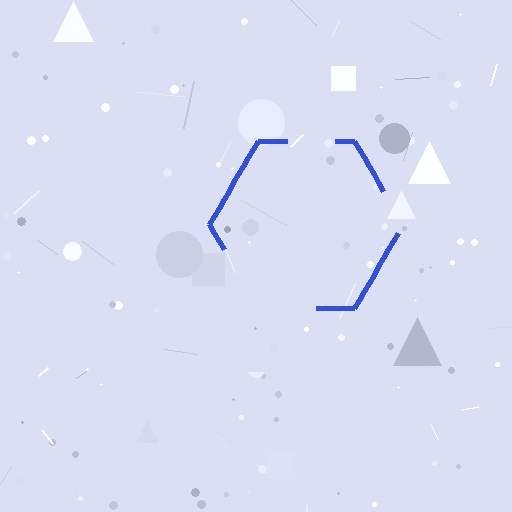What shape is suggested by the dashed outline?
The dashed outline suggests a hexagon.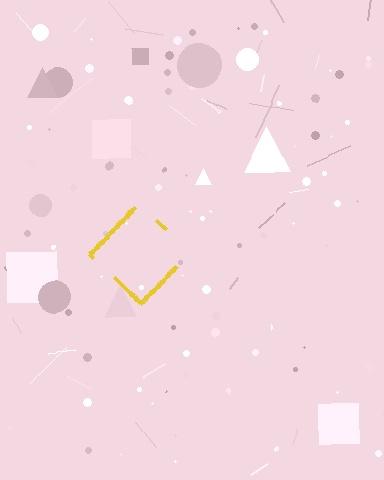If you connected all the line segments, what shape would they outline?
They would outline a diamond.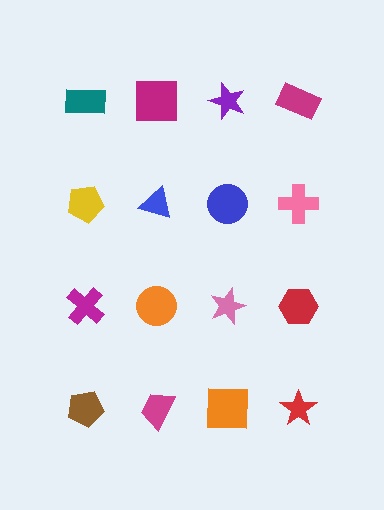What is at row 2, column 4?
A pink cross.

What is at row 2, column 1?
A yellow pentagon.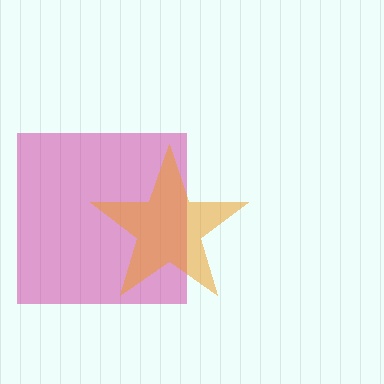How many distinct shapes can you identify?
There are 2 distinct shapes: a magenta square, an orange star.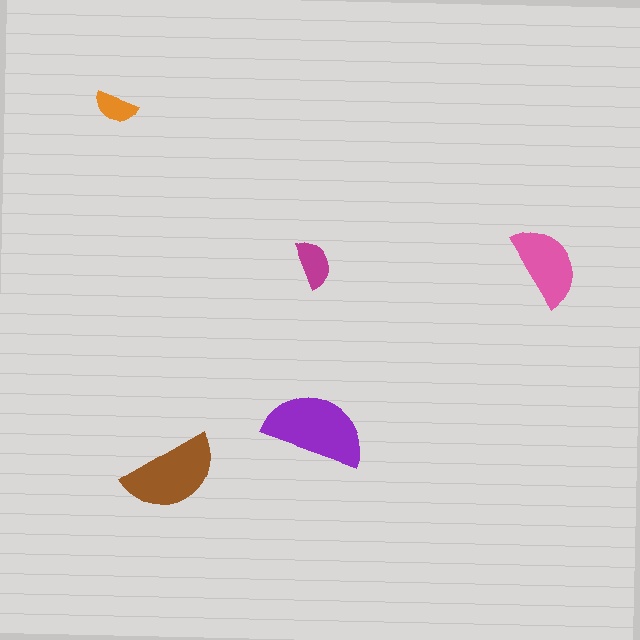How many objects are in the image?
There are 5 objects in the image.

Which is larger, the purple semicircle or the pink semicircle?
The purple one.